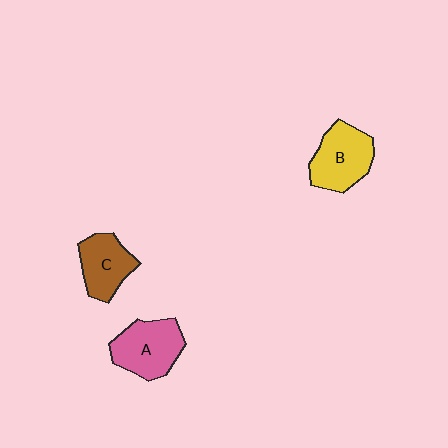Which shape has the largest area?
Shape A (pink).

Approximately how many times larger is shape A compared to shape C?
Approximately 1.2 times.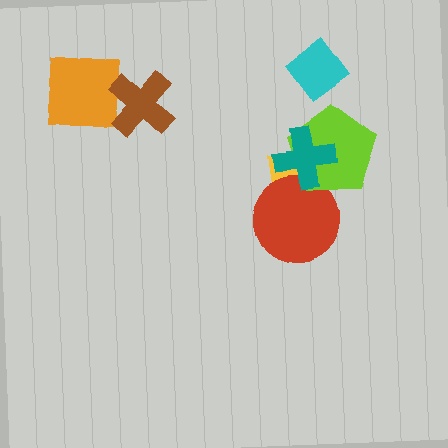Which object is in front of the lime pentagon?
The teal cross is in front of the lime pentagon.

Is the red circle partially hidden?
Yes, it is partially covered by another shape.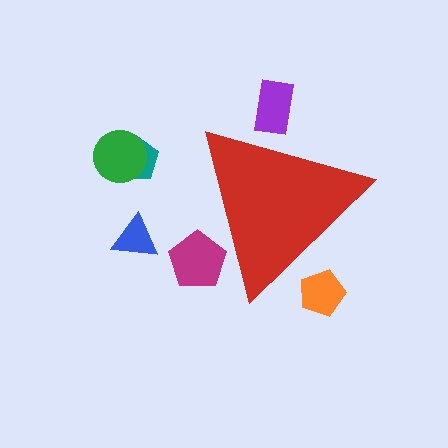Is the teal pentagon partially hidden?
No, the teal pentagon is fully visible.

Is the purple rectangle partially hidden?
Yes, the purple rectangle is partially hidden behind the red triangle.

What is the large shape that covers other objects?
A red triangle.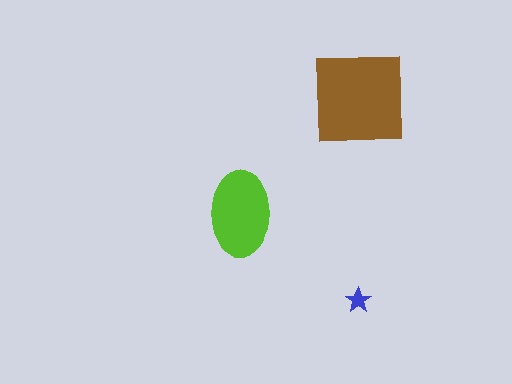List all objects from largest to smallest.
The brown square, the lime ellipse, the blue star.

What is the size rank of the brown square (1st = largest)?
1st.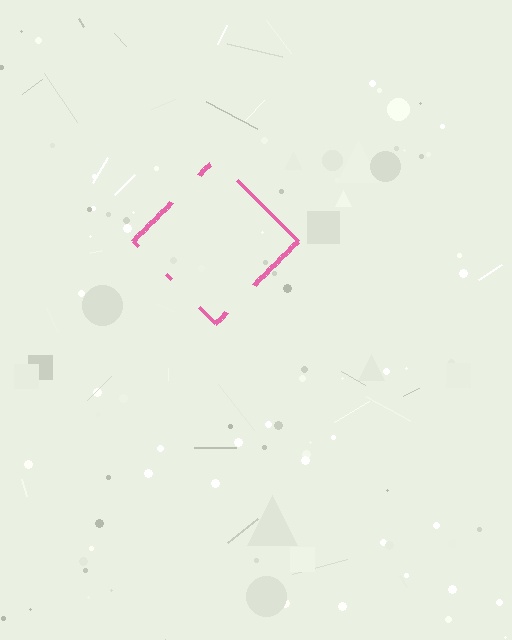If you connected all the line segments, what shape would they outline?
They would outline a diamond.